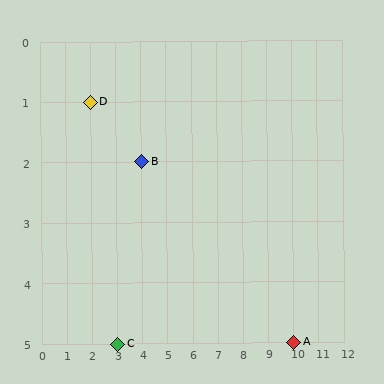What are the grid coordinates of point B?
Point B is at grid coordinates (4, 2).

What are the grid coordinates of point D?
Point D is at grid coordinates (2, 1).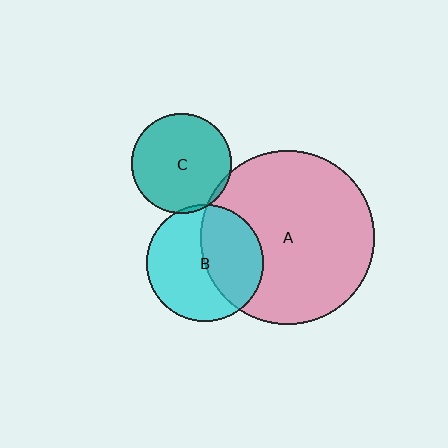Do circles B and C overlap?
Yes.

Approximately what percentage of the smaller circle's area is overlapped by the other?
Approximately 5%.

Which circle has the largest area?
Circle A (pink).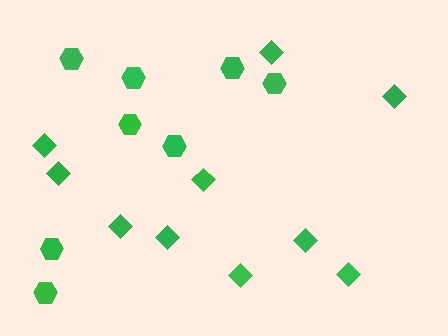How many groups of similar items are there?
There are 2 groups: one group of diamonds (10) and one group of hexagons (8).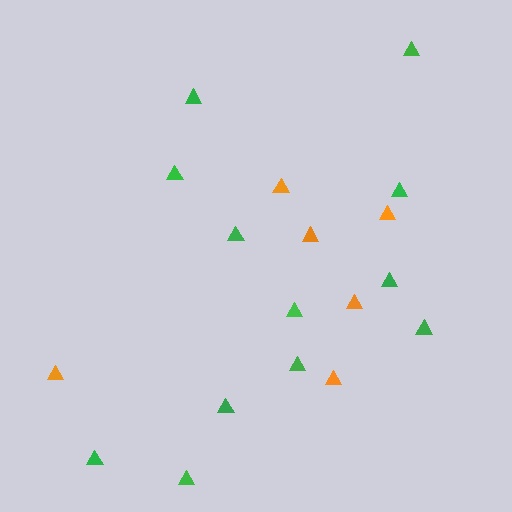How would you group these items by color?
There are 2 groups: one group of orange triangles (6) and one group of green triangles (12).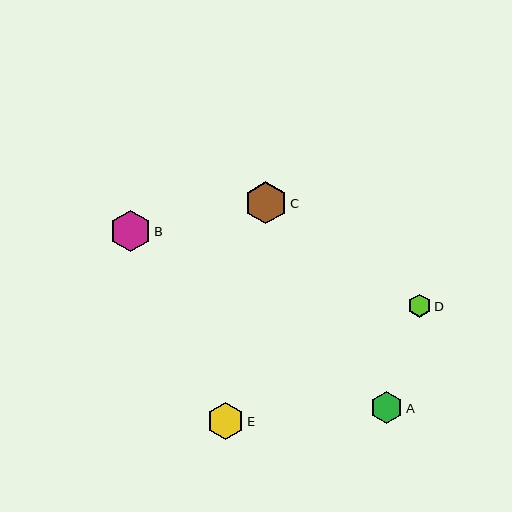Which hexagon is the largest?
Hexagon C is the largest with a size of approximately 42 pixels.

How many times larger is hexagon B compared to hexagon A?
Hexagon B is approximately 1.3 times the size of hexagon A.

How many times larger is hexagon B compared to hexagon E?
Hexagon B is approximately 1.1 times the size of hexagon E.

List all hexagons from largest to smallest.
From largest to smallest: C, B, E, A, D.